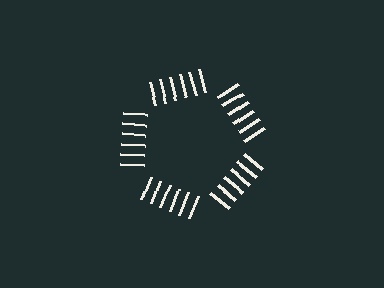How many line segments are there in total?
30 — 6 along each of the 5 edges.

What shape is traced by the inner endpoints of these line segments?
An illusory pentagon — the line segments terminate on its edges but no continuous stroke is drawn.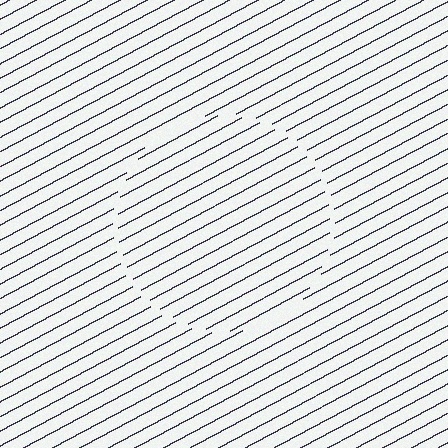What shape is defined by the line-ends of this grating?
An illusory circle. The interior of the shape contains the same grating, shifted by half a period — the contour is defined by the phase discontinuity where line-ends from the inner and outer gratings abut.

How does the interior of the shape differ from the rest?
The interior of the shape contains the same grating, shifted by half a period — the contour is defined by the phase discontinuity where line-ends from the inner and outer gratings abut.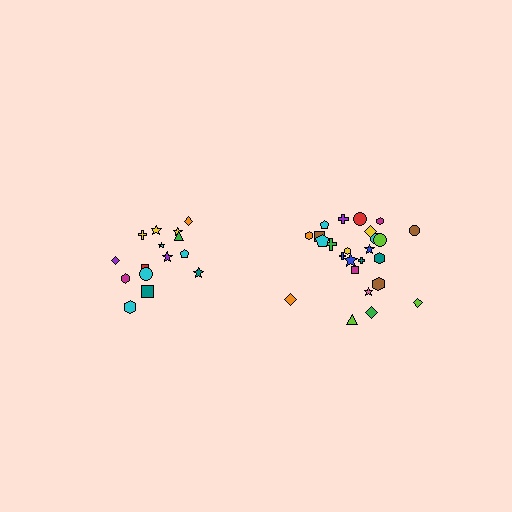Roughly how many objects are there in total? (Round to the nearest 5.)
Roughly 40 objects in total.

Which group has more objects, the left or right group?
The right group.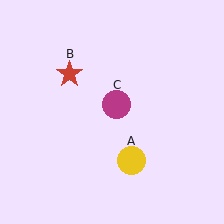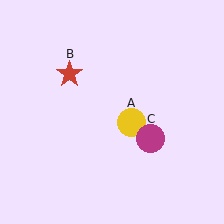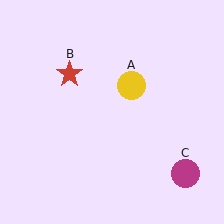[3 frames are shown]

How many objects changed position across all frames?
2 objects changed position: yellow circle (object A), magenta circle (object C).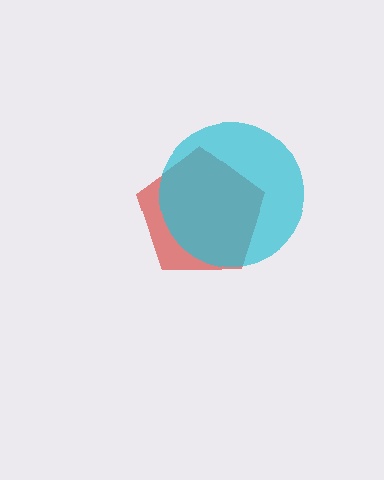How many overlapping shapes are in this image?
There are 2 overlapping shapes in the image.